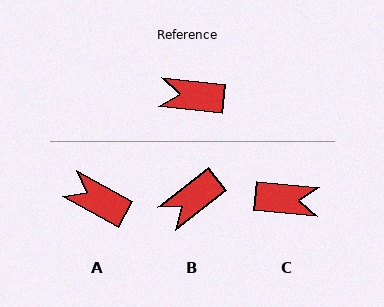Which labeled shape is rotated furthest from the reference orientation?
C, about 180 degrees away.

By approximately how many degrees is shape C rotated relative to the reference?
Approximately 180 degrees clockwise.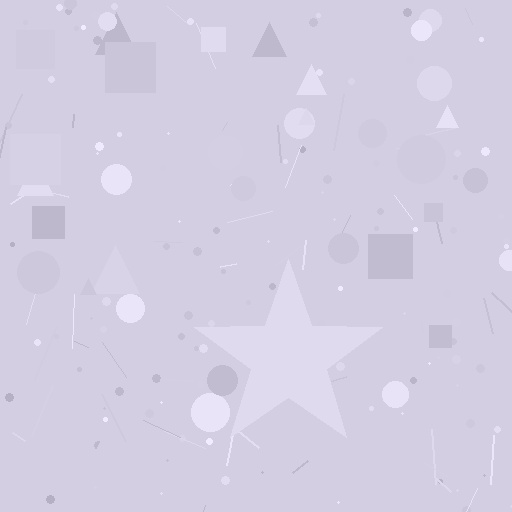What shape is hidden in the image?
A star is hidden in the image.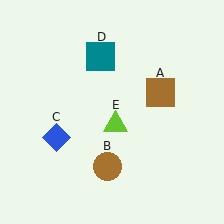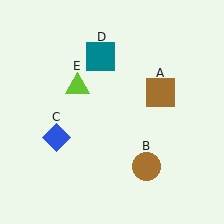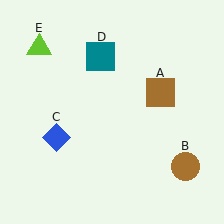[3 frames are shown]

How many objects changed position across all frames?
2 objects changed position: brown circle (object B), lime triangle (object E).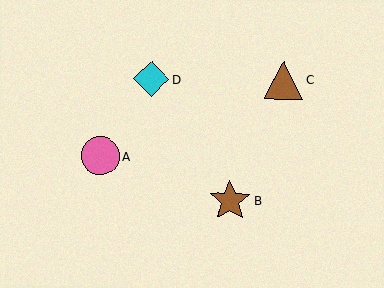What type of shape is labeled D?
Shape D is a cyan diamond.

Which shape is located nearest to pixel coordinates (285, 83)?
The brown triangle (labeled C) at (284, 80) is nearest to that location.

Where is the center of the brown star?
The center of the brown star is at (230, 201).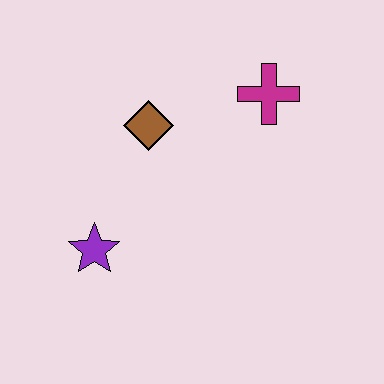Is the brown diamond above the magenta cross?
No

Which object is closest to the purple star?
The brown diamond is closest to the purple star.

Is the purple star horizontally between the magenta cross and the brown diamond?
No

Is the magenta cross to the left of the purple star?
No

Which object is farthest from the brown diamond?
The purple star is farthest from the brown diamond.